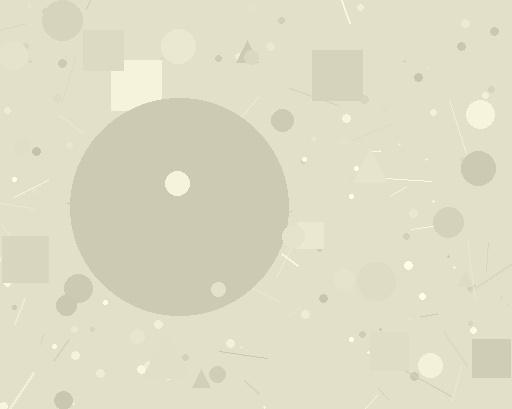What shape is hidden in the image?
A circle is hidden in the image.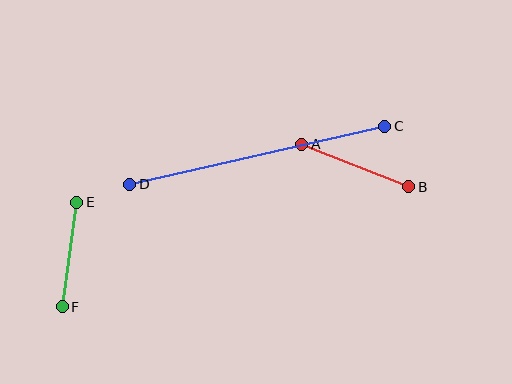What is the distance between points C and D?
The distance is approximately 261 pixels.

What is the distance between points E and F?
The distance is approximately 106 pixels.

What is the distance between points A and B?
The distance is approximately 115 pixels.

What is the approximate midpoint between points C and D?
The midpoint is at approximately (257, 155) pixels.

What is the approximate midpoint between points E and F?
The midpoint is at approximately (69, 254) pixels.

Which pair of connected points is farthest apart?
Points C and D are farthest apart.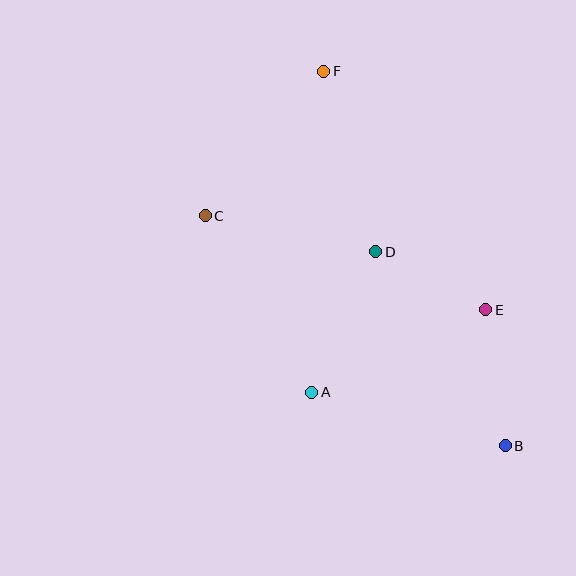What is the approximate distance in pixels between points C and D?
The distance between C and D is approximately 174 pixels.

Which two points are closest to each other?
Points D and E are closest to each other.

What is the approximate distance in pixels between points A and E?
The distance between A and E is approximately 193 pixels.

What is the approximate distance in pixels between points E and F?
The distance between E and F is approximately 289 pixels.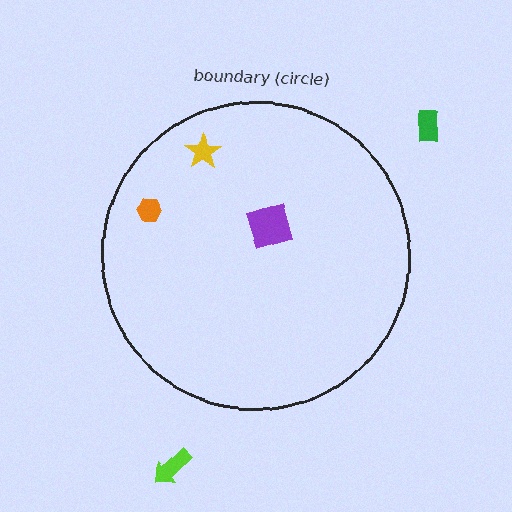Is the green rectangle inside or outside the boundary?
Outside.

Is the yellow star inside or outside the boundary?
Inside.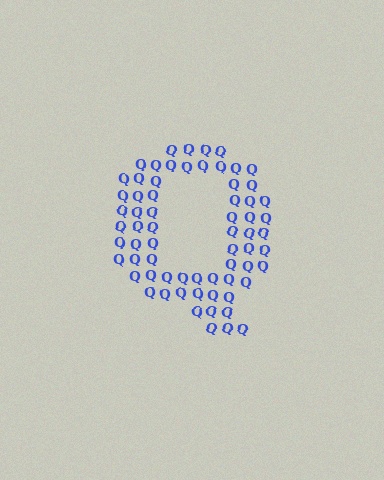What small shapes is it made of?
It is made of small letter Q's.